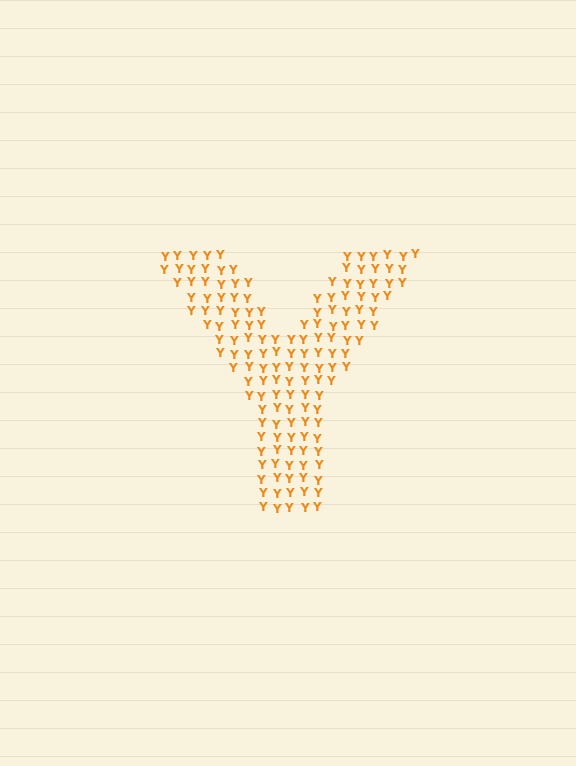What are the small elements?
The small elements are letter Y's.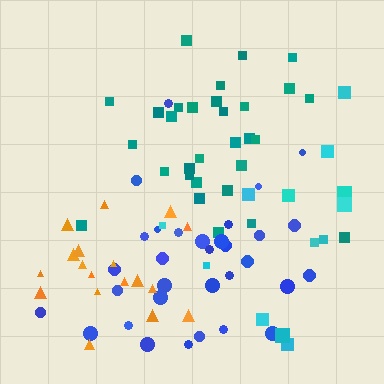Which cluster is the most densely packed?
Teal.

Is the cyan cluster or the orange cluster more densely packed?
Orange.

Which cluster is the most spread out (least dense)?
Cyan.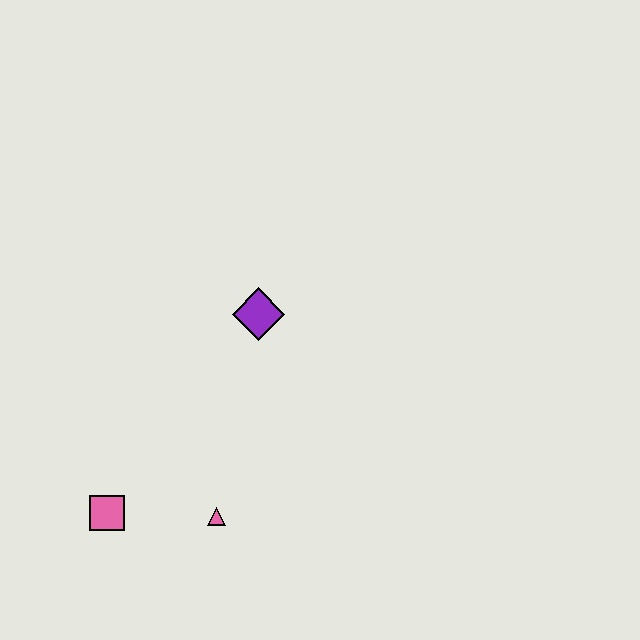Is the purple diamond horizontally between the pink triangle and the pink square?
No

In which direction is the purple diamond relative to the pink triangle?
The purple diamond is above the pink triangle.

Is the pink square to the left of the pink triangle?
Yes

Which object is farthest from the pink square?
The purple diamond is farthest from the pink square.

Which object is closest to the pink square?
The pink triangle is closest to the pink square.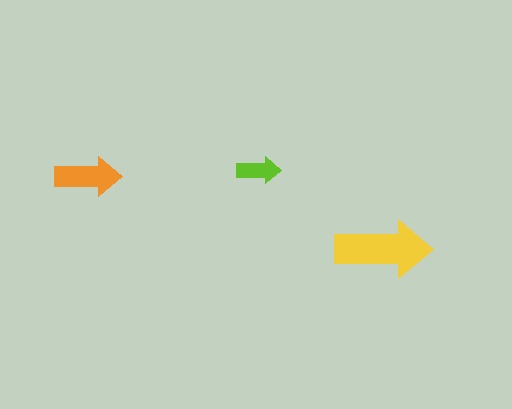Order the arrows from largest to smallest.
the yellow one, the orange one, the lime one.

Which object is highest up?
The lime arrow is topmost.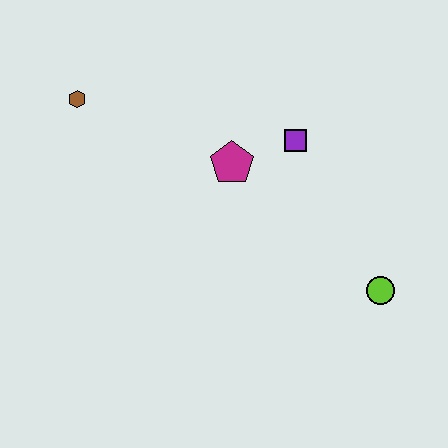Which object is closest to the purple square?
The magenta pentagon is closest to the purple square.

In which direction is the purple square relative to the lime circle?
The purple square is above the lime circle.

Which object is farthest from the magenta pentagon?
The lime circle is farthest from the magenta pentagon.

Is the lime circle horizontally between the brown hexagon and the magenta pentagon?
No